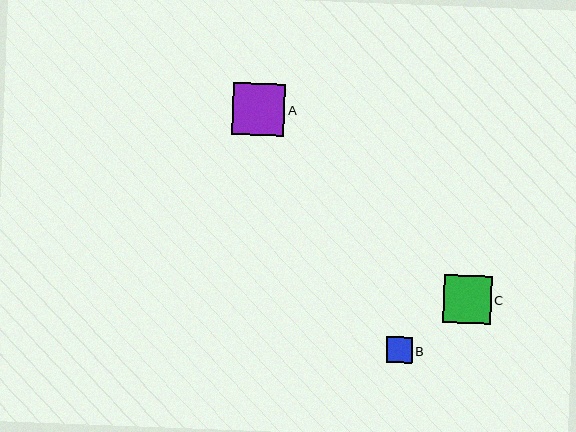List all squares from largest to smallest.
From largest to smallest: A, C, B.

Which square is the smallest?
Square B is the smallest with a size of approximately 26 pixels.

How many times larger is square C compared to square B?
Square C is approximately 1.9 times the size of square B.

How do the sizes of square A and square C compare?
Square A and square C are approximately the same size.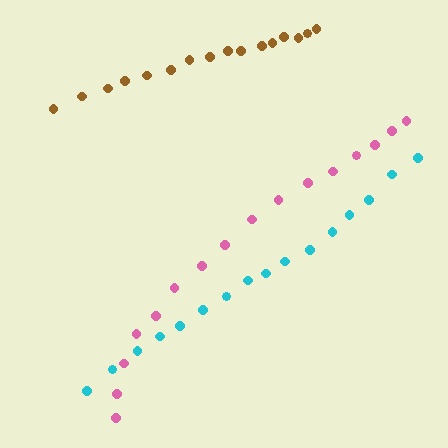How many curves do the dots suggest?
There are 3 distinct paths.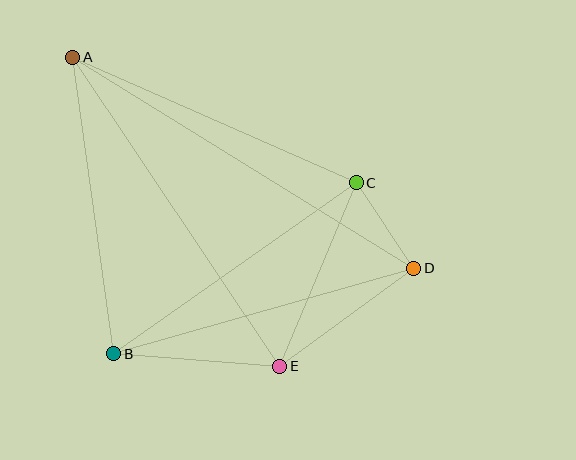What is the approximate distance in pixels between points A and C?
The distance between A and C is approximately 310 pixels.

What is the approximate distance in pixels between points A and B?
The distance between A and B is approximately 299 pixels.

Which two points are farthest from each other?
Points A and D are farthest from each other.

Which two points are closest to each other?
Points C and D are closest to each other.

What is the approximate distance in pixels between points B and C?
The distance between B and C is approximately 296 pixels.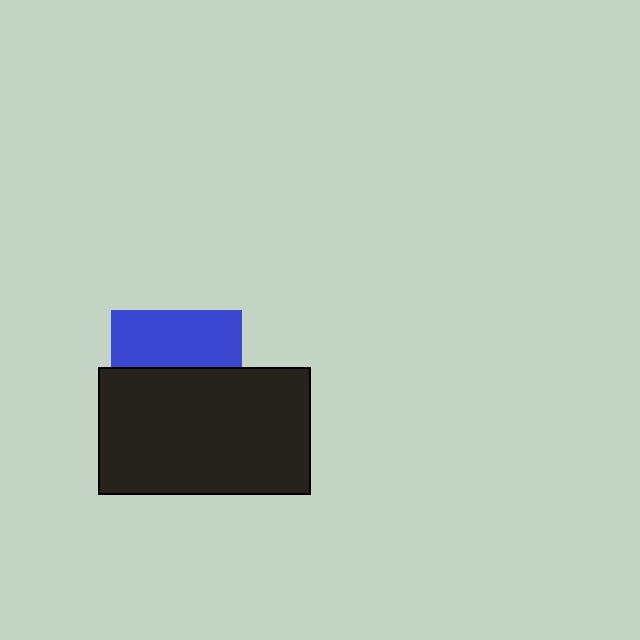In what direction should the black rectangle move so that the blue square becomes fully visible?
The black rectangle should move down. That is the shortest direction to clear the overlap and leave the blue square fully visible.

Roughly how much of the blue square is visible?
A small part of it is visible (roughly 45%).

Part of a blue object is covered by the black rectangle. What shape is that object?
It is a square.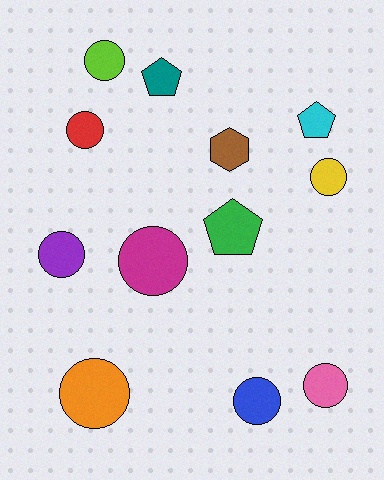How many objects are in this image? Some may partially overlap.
There are 12 objects.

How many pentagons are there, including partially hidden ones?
There are 3 pentagons.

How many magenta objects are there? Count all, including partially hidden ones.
There is 1 magenta object.